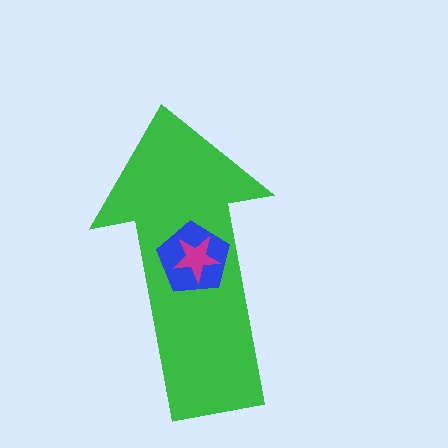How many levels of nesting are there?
3.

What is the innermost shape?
The magenta star.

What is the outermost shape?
The green arrow.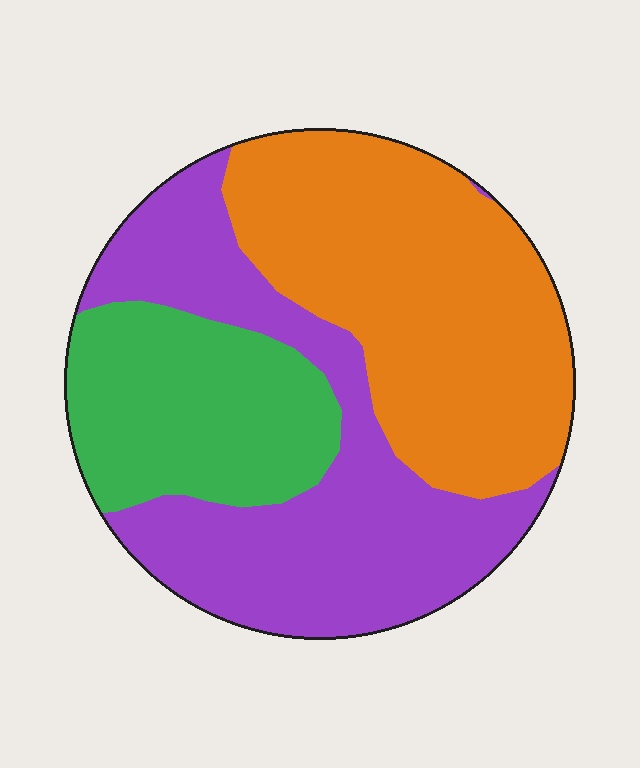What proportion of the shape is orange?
Orange takes up between a third and a half of the shape.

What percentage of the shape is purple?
Purple covers around 40% of the shape.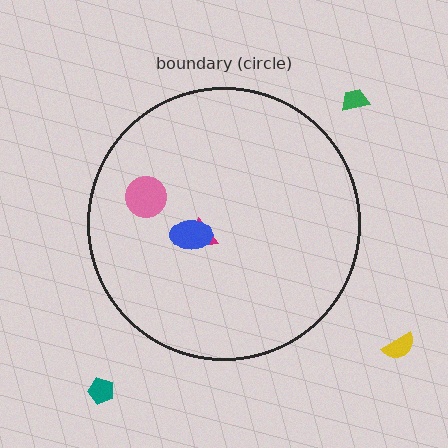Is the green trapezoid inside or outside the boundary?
Outside.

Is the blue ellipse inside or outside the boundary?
Inside.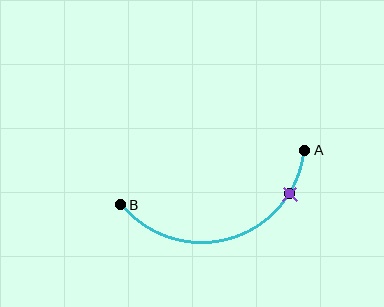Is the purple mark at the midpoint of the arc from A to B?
No. The purple mark lies on the arc but is closer to endpoint A. The arc midpoint would be at the point on the curve equidistant along the arc from both A and B.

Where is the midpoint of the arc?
The arc midpoint is the point on the curve farthest from the straight line joining A and B. It sits below that line.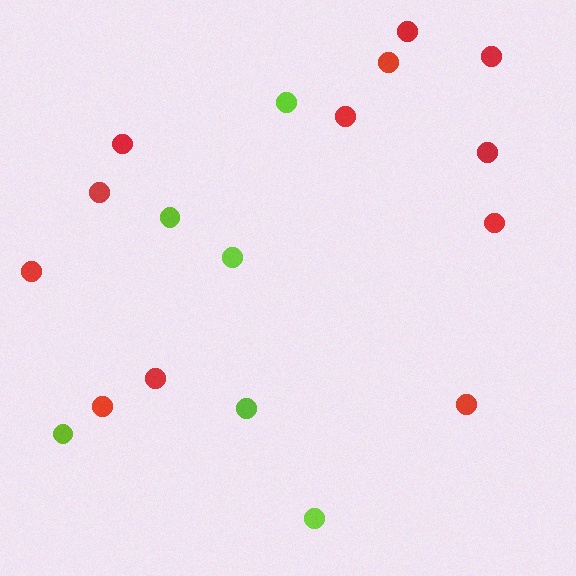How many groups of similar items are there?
There are 2 groups: one group of lime circles (6) and one group of red circles (12).